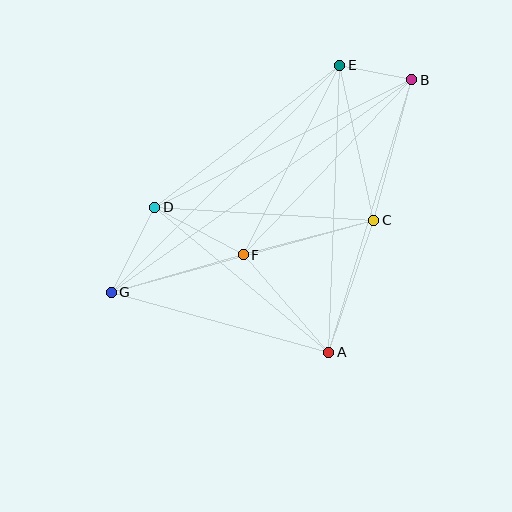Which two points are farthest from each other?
Points B and G are farthest from each other.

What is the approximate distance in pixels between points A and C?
The distance between A and C is approximately 139 pixels.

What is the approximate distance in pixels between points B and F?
The distance between B and F is approximately 243 pixels.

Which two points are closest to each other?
Points B and E are closest to each other.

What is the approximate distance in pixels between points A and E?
The distance between A and E is approximately 287 pixels.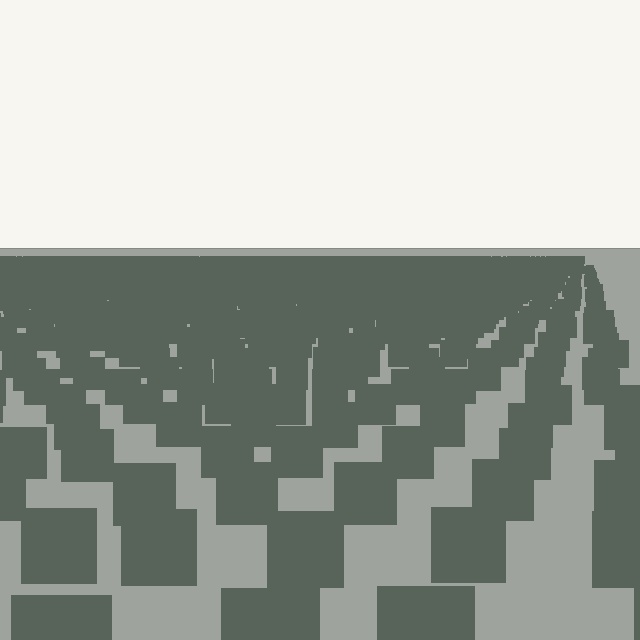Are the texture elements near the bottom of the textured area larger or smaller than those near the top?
Larger. Near the bottom, elements are closer to the viewer and appear at a bigger on-screen size.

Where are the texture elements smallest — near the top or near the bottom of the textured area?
Near the top.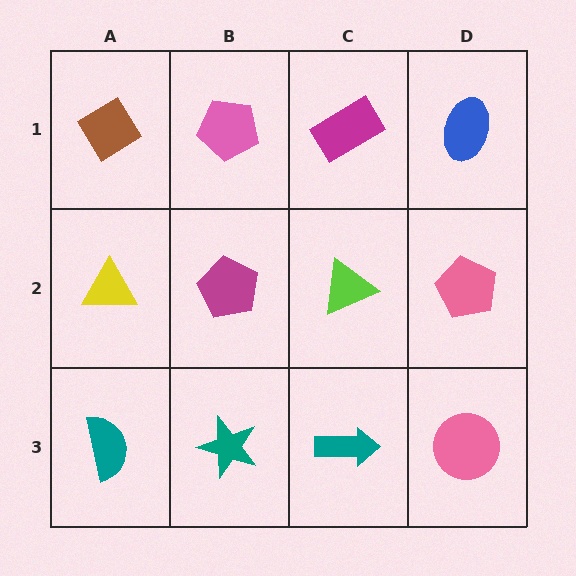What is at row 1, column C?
A magenta rectangle.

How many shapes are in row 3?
4 shapes.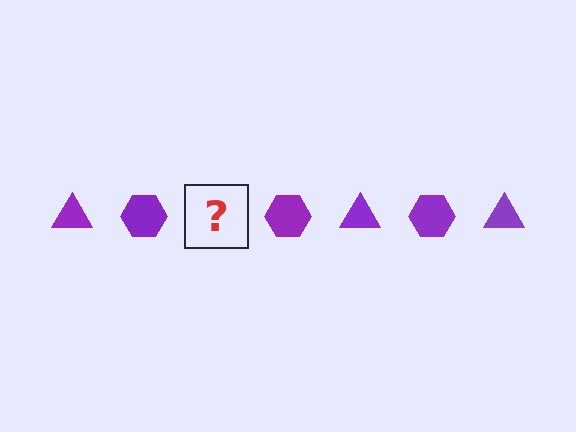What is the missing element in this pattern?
The missing element is a purple triangle.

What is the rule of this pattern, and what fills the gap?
The rule is that the pattern cycles through triangle, hexagon shapes in purple. The gap should be filled with a purple triangle.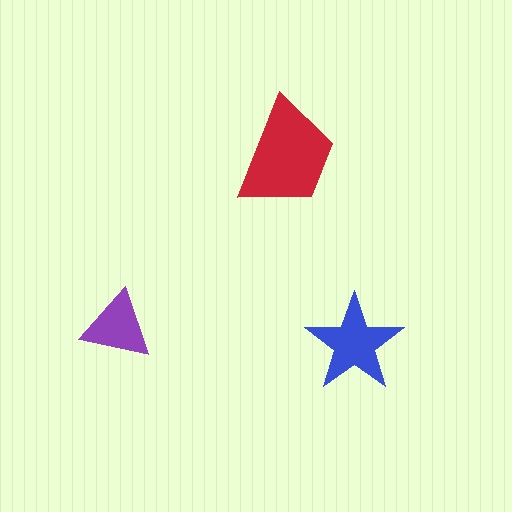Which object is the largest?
The red trapezoid.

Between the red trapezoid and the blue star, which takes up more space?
The red trapezoid.